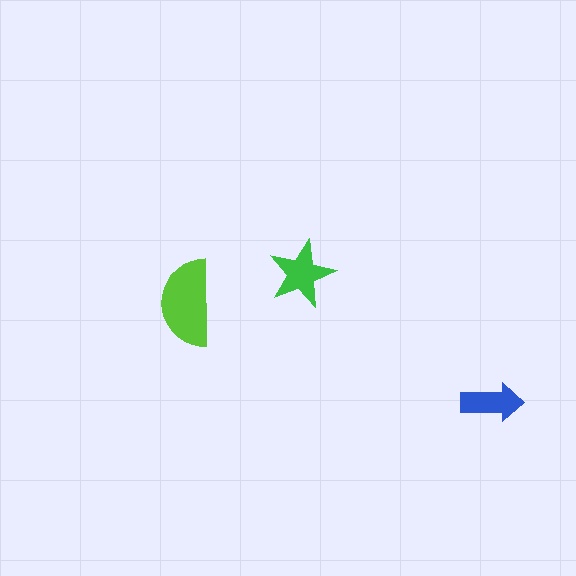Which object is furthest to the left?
The lime semicircle is leftmost.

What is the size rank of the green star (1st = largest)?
2nd.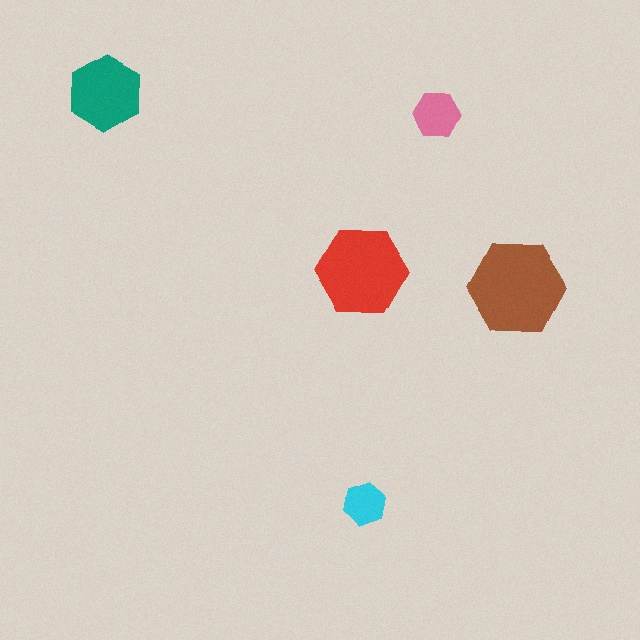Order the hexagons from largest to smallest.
the brown one, the red one, the teal one, the pink one, the cyan one.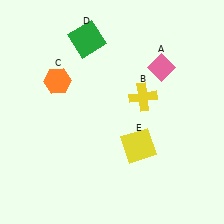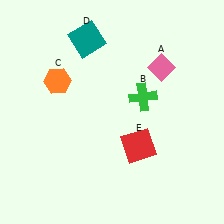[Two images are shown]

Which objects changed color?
B changed from yellow to green. D changed from green to teal. E changed from yellow to red.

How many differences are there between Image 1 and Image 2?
There are 3 differences between the two images.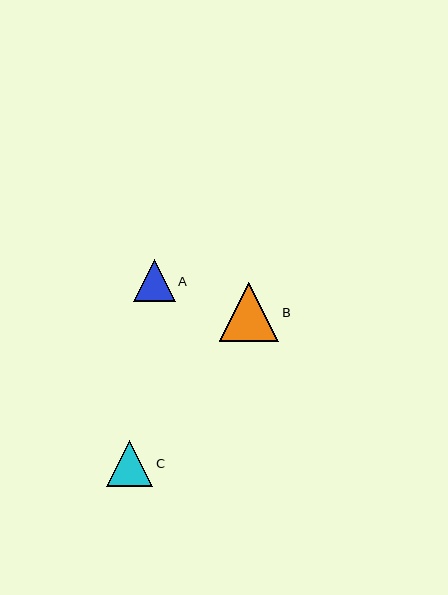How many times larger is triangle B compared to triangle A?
Triangle B is approximately 1.4 times the size of triangle A.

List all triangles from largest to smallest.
From largest to smallest: B, C, A.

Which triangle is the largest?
Triangle B is the largest with a size of approximately 59 pixels.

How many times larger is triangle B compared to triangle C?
Triangle B is approximately 1.3 times the size of triangle C.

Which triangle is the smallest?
Triangle A is the smallest with a size of approximately 41 pixels.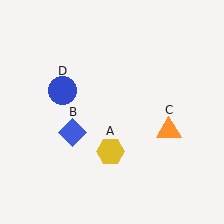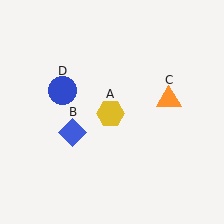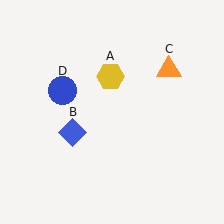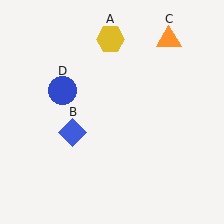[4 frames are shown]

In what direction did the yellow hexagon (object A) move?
The yellow hexagon (object A) moved up.